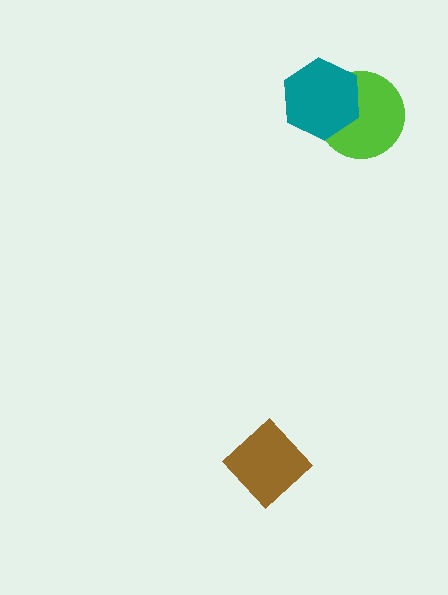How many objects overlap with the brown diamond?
0 objects overlap with the brown diamond.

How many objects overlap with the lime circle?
1 object overlaps with the lime circle.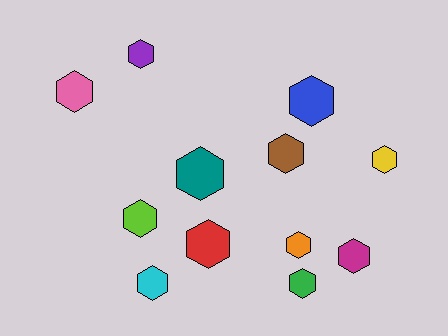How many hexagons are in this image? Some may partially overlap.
There are 12 hexagons.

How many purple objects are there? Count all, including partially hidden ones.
There is 1 purple object.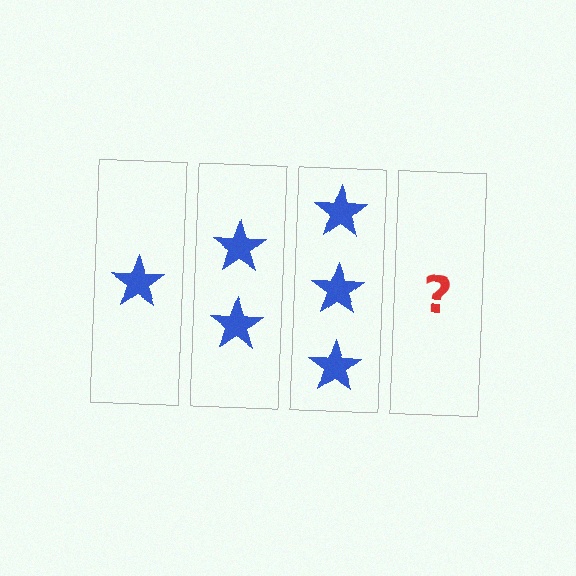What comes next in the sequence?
The next element should be 4 stars.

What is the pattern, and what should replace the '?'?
The pattern is that each step adds one more star. The '?' should be 4 stars.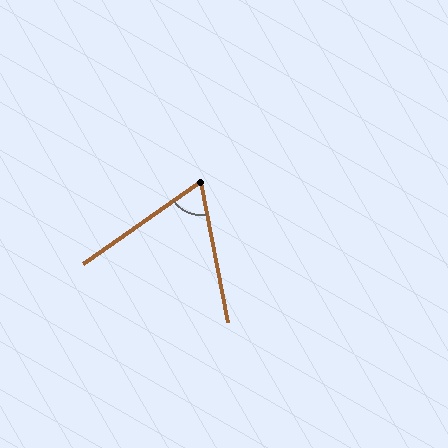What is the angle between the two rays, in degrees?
Approximately 66 degrees.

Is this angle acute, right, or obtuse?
It is acute.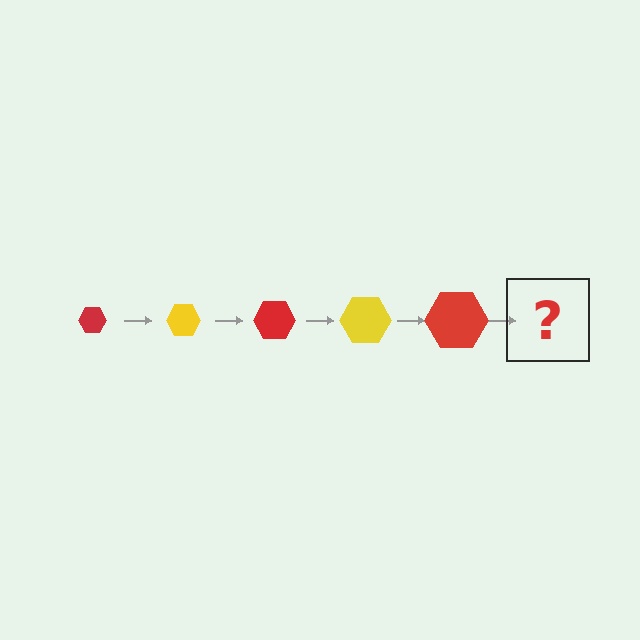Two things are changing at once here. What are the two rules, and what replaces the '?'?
The two rules are that the hexagon grows larger each step and the color cycles through red and yellow. The '?' should be a yellow hexagon, larger than the previous one.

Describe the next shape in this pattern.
It should be a yellow hexagon, larger than the previous one.